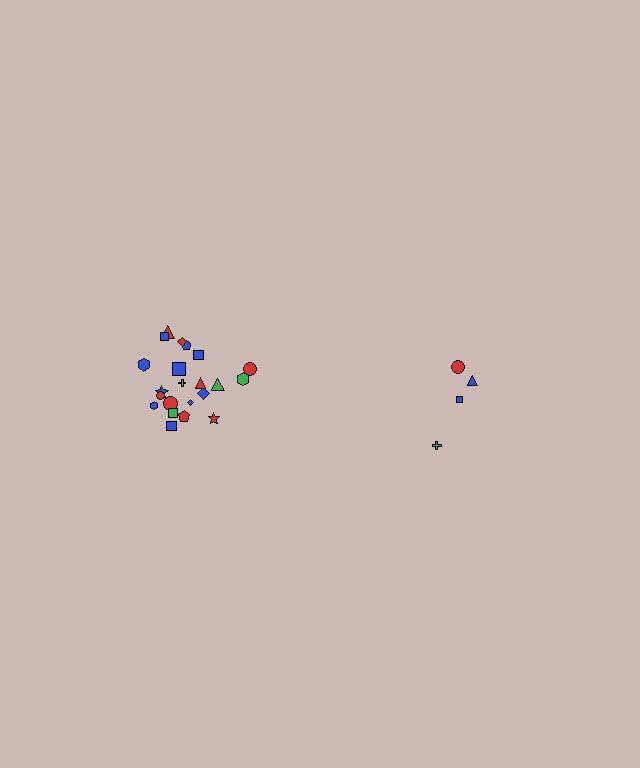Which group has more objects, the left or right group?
The left group.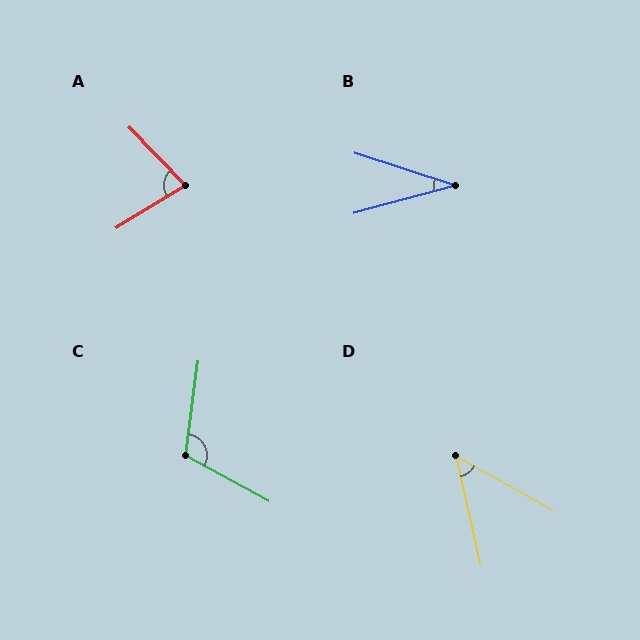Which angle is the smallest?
B, at approximately 33 degrees.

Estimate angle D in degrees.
Approximately 48 degrees.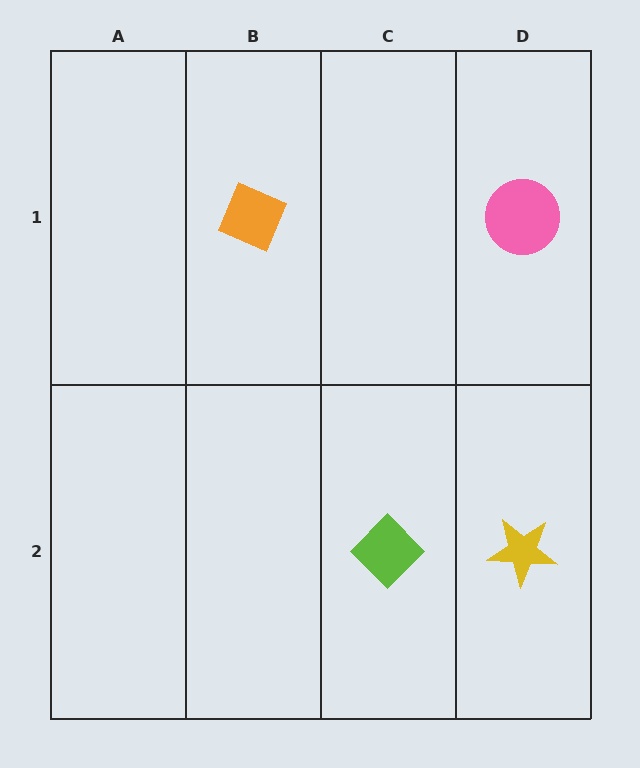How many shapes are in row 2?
2 shapes.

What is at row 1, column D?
A pink circle.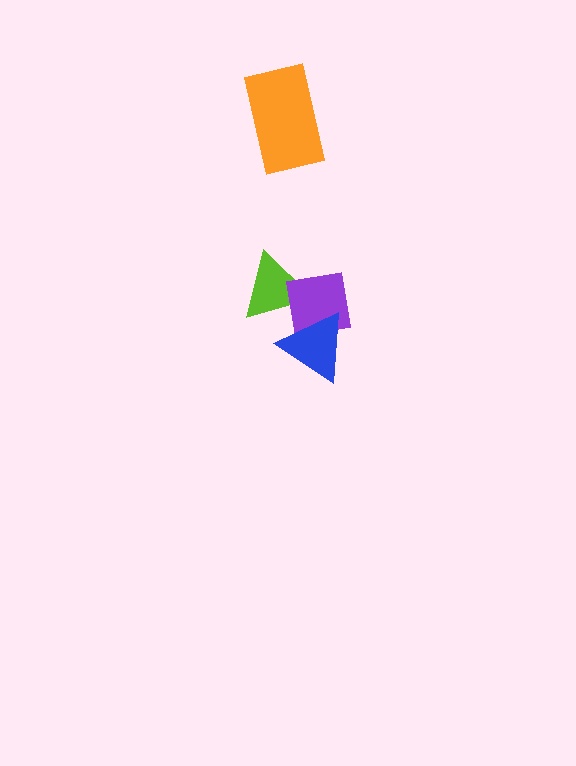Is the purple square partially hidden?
Yes, it is partially covered by another shape.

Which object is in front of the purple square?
The blue triangle is in front of the purple square.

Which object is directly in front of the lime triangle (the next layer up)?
The purple square is directly in front of the lime triangle.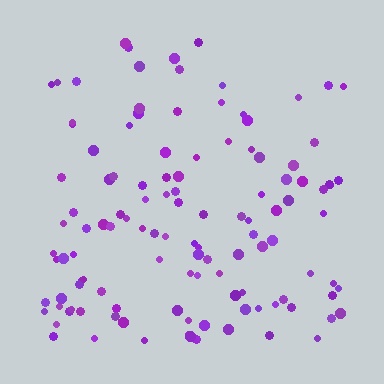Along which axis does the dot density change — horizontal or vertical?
Vertical.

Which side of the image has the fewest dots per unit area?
The top.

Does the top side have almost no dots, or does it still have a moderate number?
Still a moderate number, just noticeably fewer than the bottom.